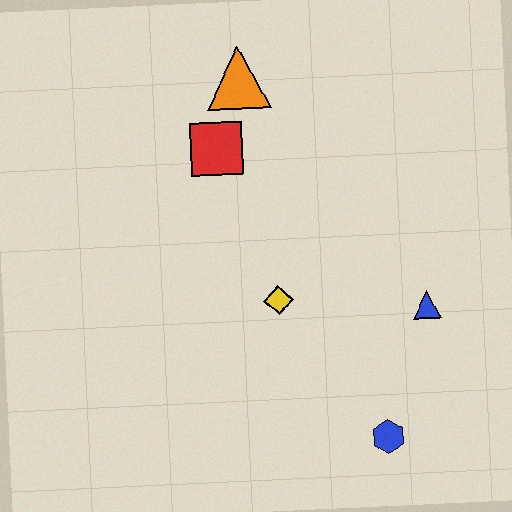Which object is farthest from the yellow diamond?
The orange triangle is farthest from the yellow diamond.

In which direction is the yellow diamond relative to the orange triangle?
The yellow diamond is below the orange triangle.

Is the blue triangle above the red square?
No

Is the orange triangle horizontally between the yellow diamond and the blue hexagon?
No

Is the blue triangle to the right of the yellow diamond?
Yes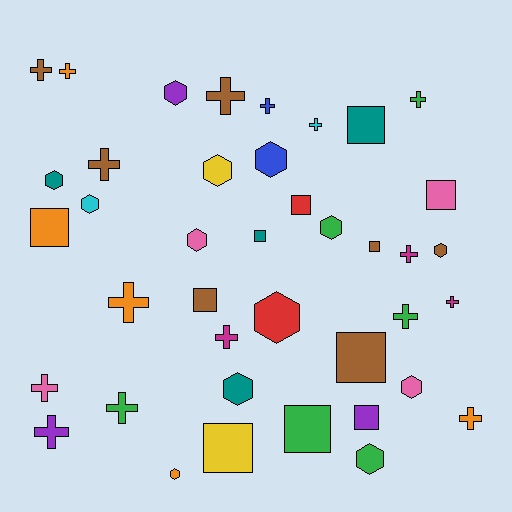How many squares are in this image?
There are 11 squares.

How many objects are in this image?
There are 40 objects.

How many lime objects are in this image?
There are no lime objects.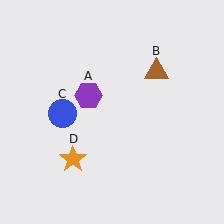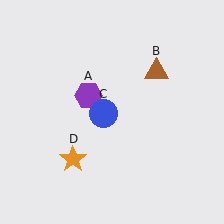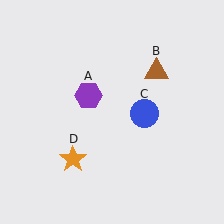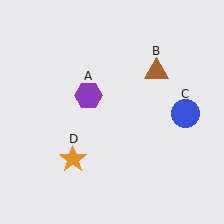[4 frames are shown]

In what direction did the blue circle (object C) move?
The blue circle (object C) moved right.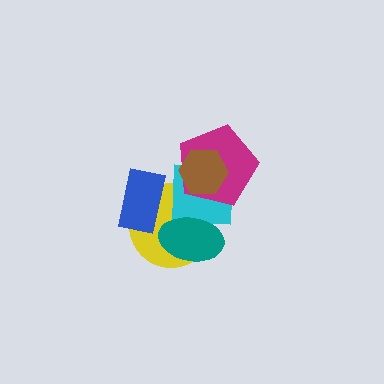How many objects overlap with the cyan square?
5 objects overlap with the cyan square.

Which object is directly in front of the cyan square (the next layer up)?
The teal ellipse is directly in front of the cyan square.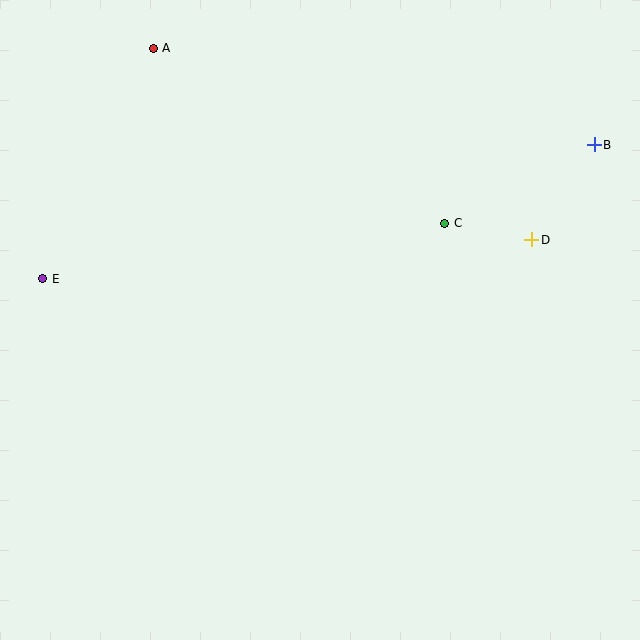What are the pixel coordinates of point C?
Point C is at (445, 223).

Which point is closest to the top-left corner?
Point A is closest to the top-left corner.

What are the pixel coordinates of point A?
Point A is at (153, 48).